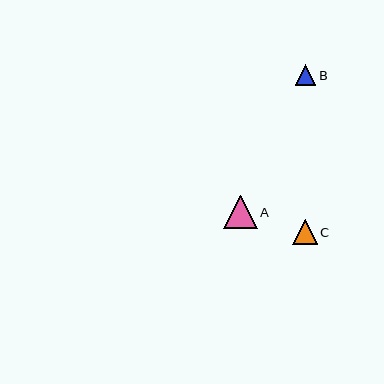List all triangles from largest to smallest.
From largest to smallest: A, C, B.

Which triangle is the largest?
Triangle A is the largest with a size of approximately 33 pixels.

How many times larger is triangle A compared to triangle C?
Triangle A is approximately 1.4 times the size of triangle C.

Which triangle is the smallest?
Triangle B is the smallest with a size of approximately 21 pixels.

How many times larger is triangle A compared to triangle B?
Triangle A is approximately 1.6 times the size of triangle B.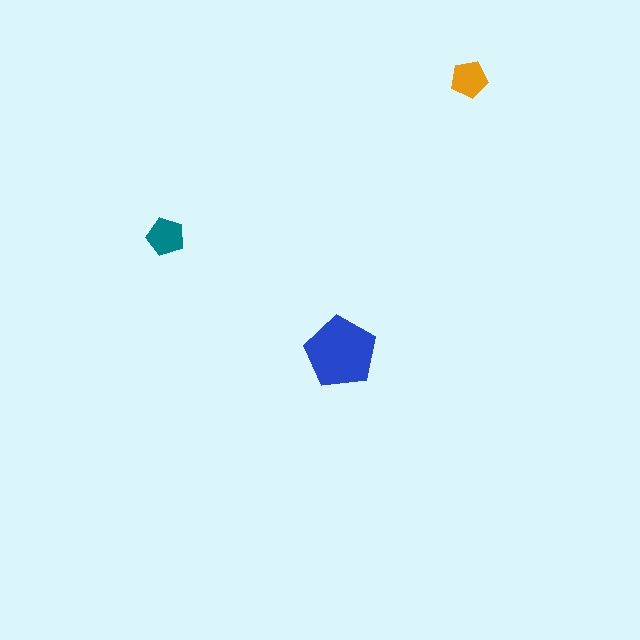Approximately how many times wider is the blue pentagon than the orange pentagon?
About 2 times wider.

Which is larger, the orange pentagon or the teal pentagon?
The teal one.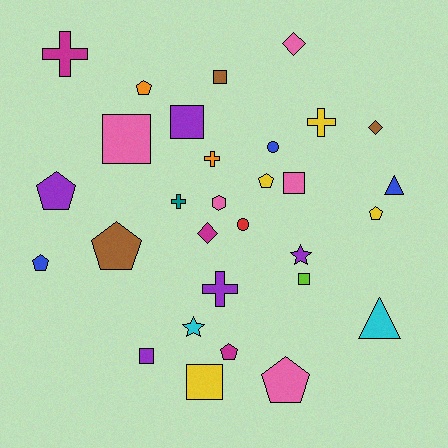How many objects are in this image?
There are 30 objects.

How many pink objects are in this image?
There are 5 pink objects.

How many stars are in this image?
There are 2 stars.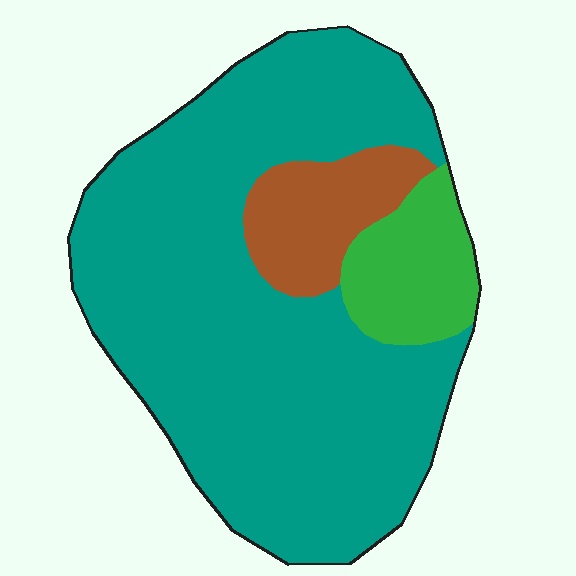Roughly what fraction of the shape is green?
Green covers roughly 10% of the shape.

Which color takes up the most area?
Teal, at roughly 75%.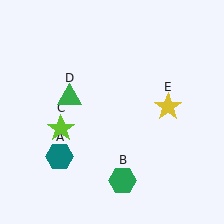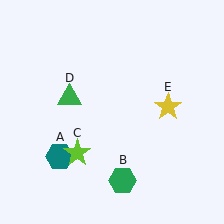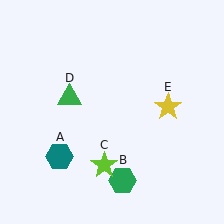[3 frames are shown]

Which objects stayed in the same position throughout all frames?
Teal hexagon (object A) and green hexagon (object B) and green triangle (object D) and yellow star (object E) remained stationary.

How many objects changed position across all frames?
1 object changed position: lime star (object C).